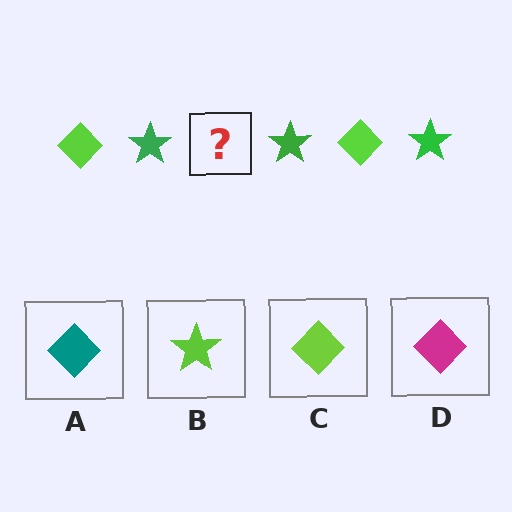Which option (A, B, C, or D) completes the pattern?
C.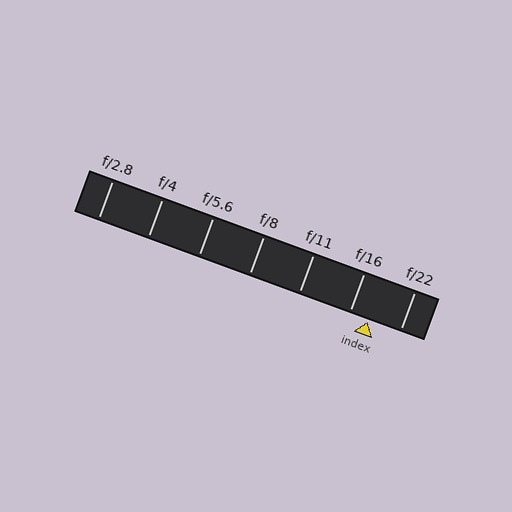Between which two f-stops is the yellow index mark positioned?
The index mark is between f/16 and f/22.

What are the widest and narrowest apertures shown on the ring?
The widest aperture shown is f/2.8 and the narrowest is f/22.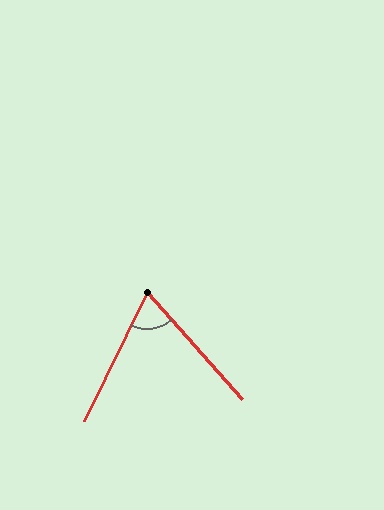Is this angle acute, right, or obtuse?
It is acute.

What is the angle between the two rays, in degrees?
Approximately 67 degrees.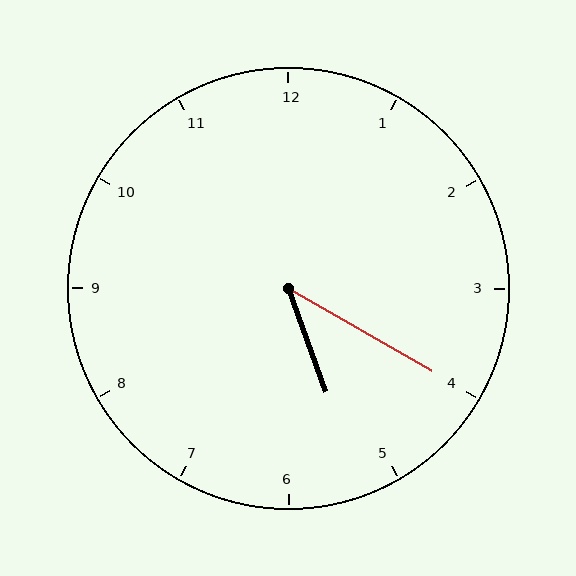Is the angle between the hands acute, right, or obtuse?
It is acute.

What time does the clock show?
5:20.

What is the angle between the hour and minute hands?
Approximately 40 degrees.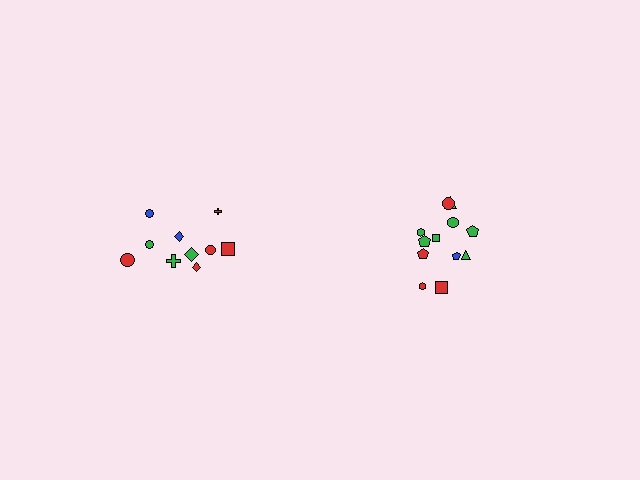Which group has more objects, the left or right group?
The right group.